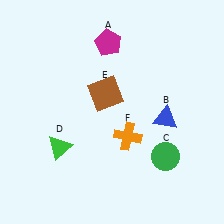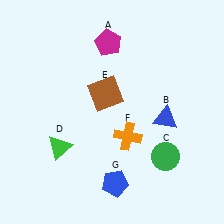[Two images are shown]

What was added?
A blue pentagon (G) was added in Image 2.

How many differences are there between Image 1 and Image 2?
There is 1 difference between the two images.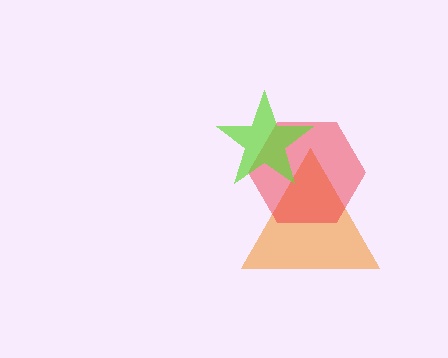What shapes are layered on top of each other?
The layered shapes are: an orange triangle, a red hexagon, a lime star.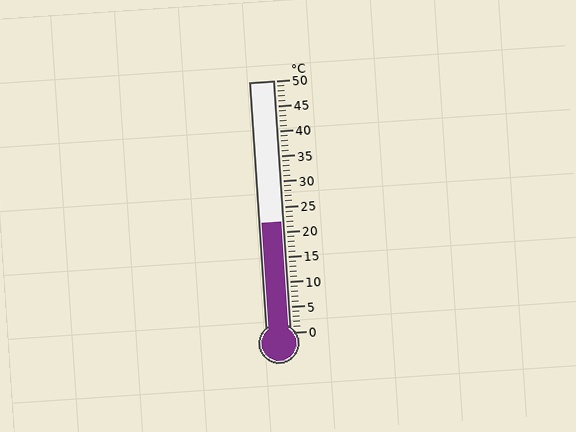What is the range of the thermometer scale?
The thermometer scale ranges from 0°C to 50°C.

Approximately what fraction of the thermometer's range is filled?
The thermometer is filled to approximately 45% of its range.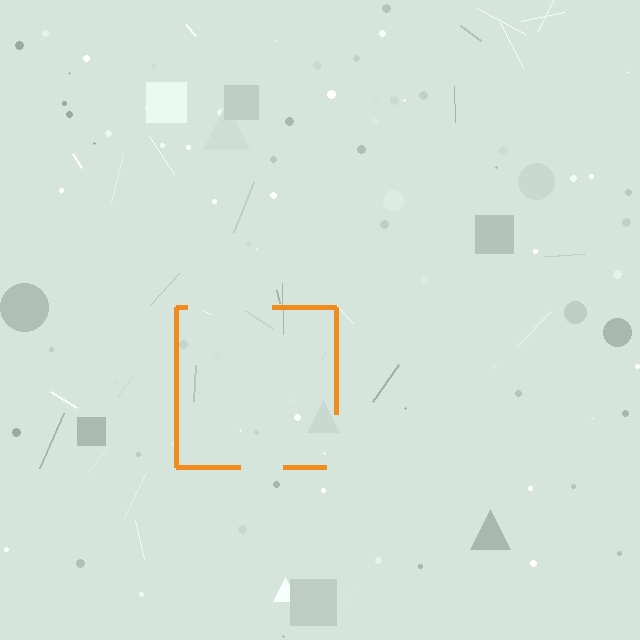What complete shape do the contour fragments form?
The contour fragments form a square.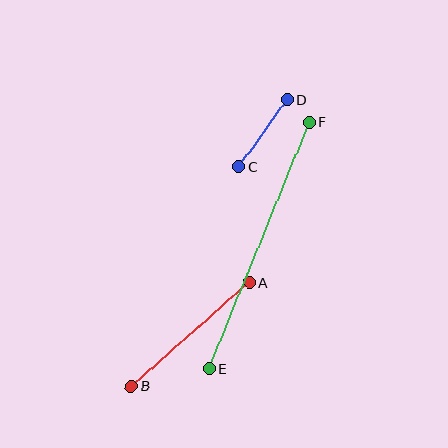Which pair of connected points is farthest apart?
Points E and F are farthest apart.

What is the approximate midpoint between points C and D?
The midpoint is at approximately (263, 133) pixels.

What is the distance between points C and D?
The distance is approximately 82 pixels.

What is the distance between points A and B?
The distance is approximately 157 pixels.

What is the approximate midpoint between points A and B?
The midpoint is at approximately (190, 334) pixels.